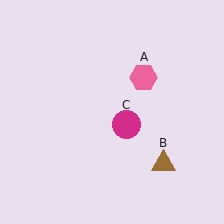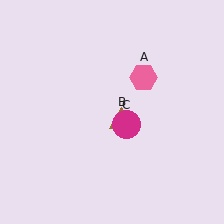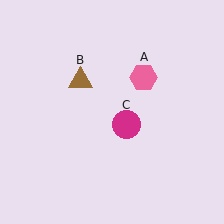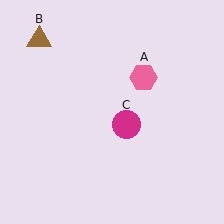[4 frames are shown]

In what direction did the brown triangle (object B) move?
The brown triangle (object B) moved up and to the left.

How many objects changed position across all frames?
1 object changed position: brown triangle (object B).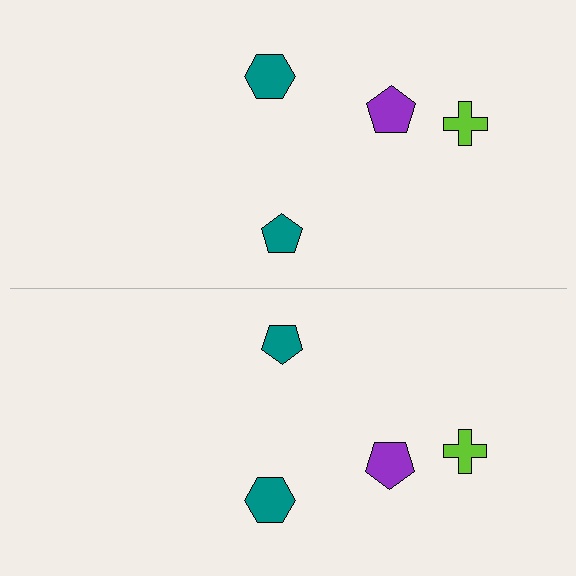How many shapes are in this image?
There are 8 shapes in this image.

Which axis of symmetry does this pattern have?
The pattern has a horizontal axis of symmetry running through the center of the image.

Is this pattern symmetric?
Yes, this pattern has bilateral (reflection) symmetry.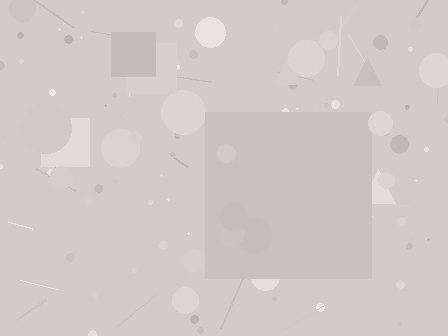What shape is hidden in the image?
A square is hidden in the image.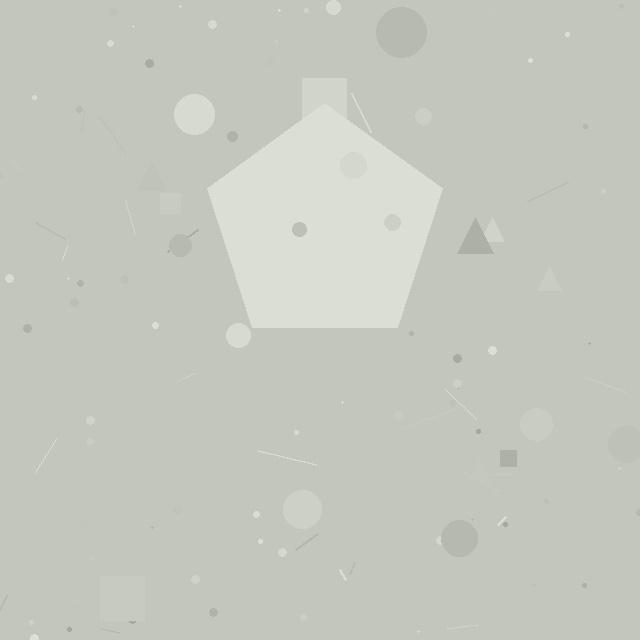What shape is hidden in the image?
A pentagon is hidden in the image.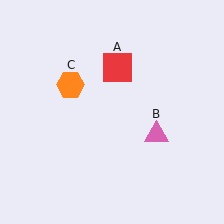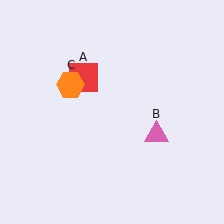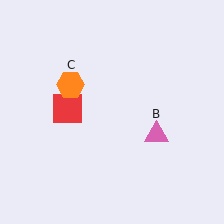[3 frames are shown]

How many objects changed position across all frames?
1 object changed position: red square (object A).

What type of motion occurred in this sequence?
The red square (object A) rotated counterclockwise around the center of the scene.